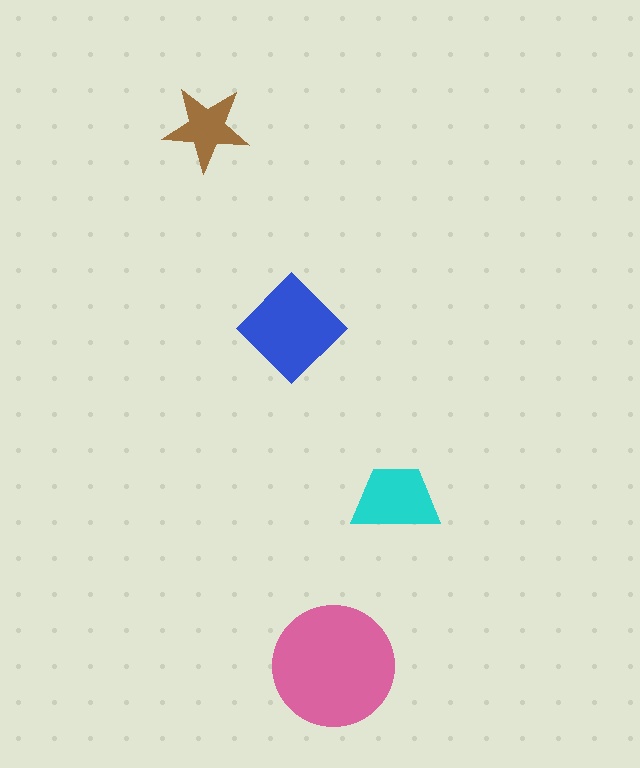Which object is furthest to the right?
The cyan trapezoid is rightmost.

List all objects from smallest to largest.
The brown star, the cyan trapezoid, the blue diamond, the pink circle.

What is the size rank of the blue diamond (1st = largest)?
2nd.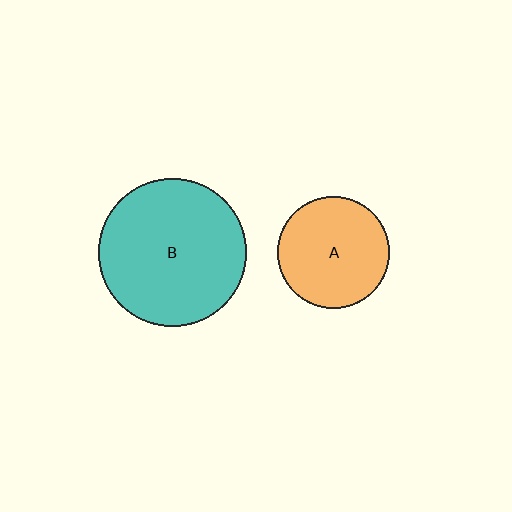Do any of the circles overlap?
No, none of the circles overlap.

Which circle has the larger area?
Circle B (teal).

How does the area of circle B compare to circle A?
Approximately 1.7 times.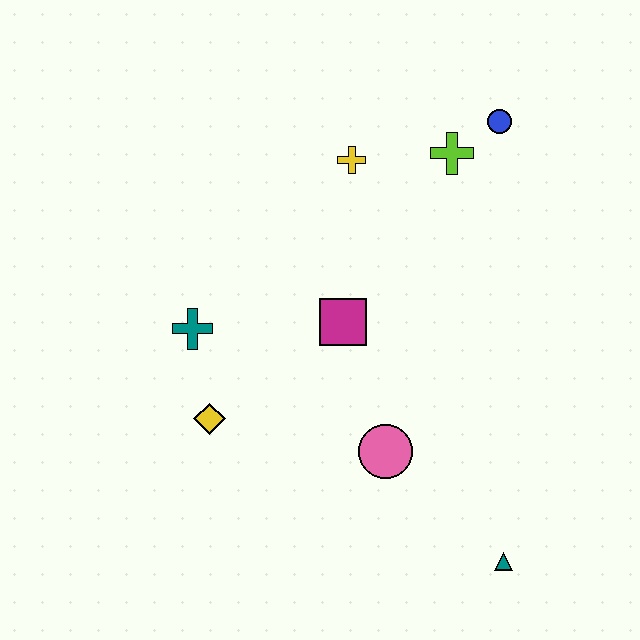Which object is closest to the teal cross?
The yellow diamond is closest to the teal cross.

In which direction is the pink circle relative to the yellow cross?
The pink circle is below the yellow cross.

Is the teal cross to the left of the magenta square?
Yes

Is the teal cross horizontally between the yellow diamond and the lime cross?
No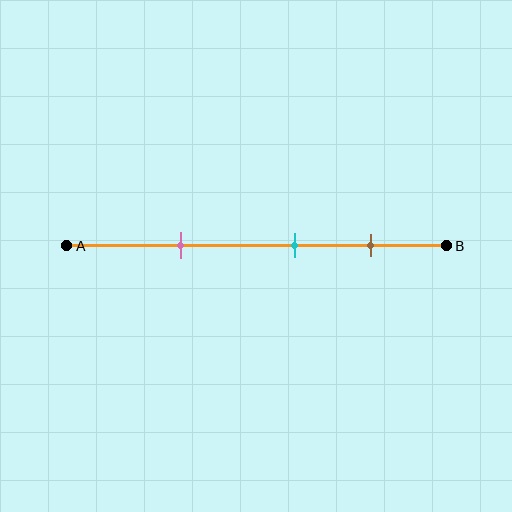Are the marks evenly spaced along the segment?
Yes, the marks are approximately evenly spaced.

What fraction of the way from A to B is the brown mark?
The brown mark is approximately 80% (0.8) of the way from A to B.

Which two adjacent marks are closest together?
The cyan and brown marks are the closest adjacent pair.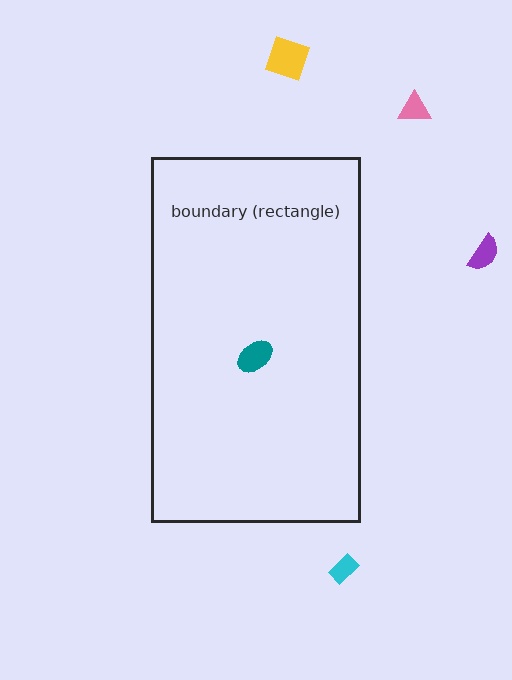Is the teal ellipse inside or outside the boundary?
Inside.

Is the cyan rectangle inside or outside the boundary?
Outside.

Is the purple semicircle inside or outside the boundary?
Outside.